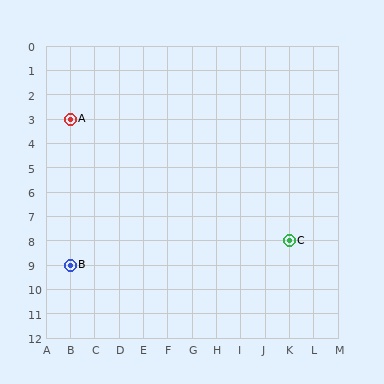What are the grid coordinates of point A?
Point A is at grid coordinates (B, 3).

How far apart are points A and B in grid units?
Points A and B are 6 rows apart.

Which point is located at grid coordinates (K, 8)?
Point C is at (K, 8).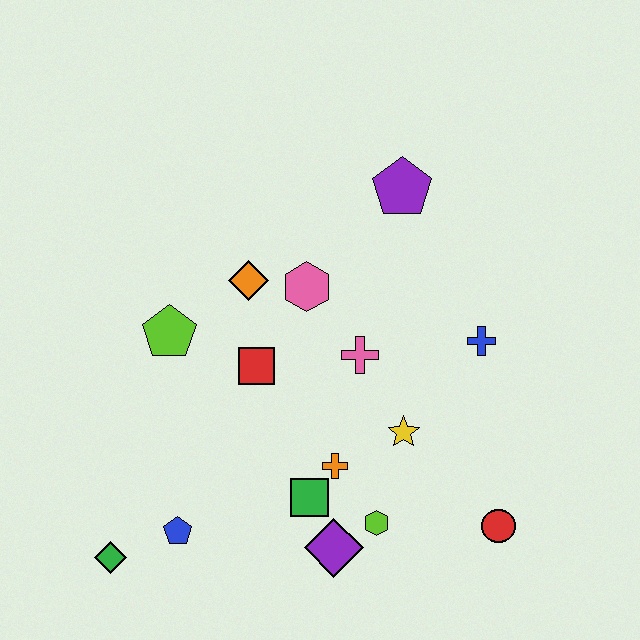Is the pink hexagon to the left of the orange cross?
Yes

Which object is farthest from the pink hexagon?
The green diamond is farthest from the pink hexagon.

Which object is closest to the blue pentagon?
The green diamond is closest to the blue pentagon.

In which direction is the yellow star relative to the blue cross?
The yellow star is below the blue cross.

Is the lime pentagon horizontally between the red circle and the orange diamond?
No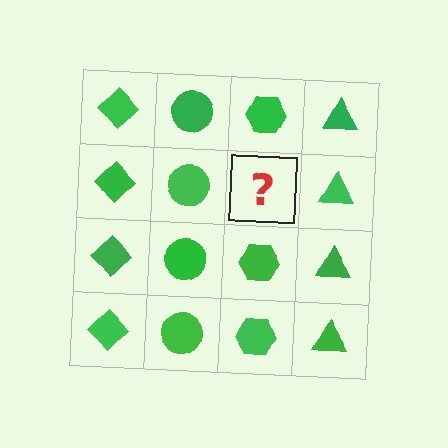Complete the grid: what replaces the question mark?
The question mark should be replaced with a green hexagon.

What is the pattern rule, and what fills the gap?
The rule is that each column has a consistent shape. The gap should be filled with a green hexagon.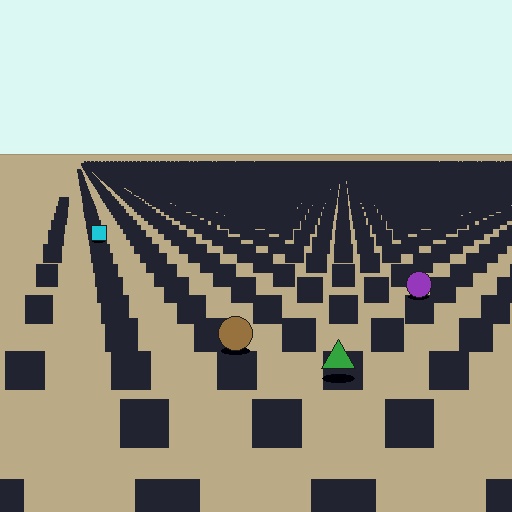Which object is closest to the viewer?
The green triangle is closest. The texture marks near it are larger and more spread out.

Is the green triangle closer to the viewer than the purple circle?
Yes. The green triangle is closer — you can tell from the texture gradient: the ground texture is coarser near it.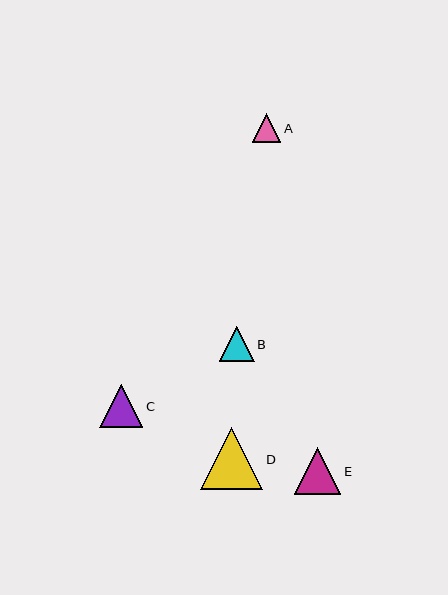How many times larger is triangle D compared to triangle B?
Triangle D is approximately 1.8 times the size of triangle B.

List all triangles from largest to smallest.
From largest to smallest: D, E, C, B, A.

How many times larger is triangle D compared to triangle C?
Triangle D is approximately 1.4 times the size of triangle C.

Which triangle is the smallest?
Triangle A is the smallest with a size of approximately 29 pixels.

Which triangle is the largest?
Triangle D is the largest with a size of approximately 62 pixels.